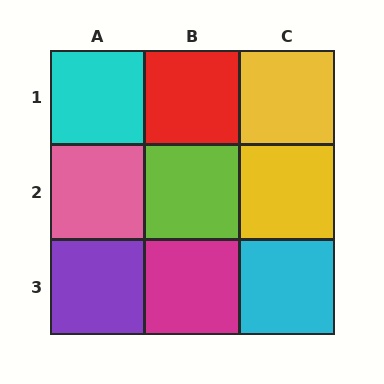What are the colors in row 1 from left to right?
Cyan, red, yellow.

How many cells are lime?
1 cell is lime.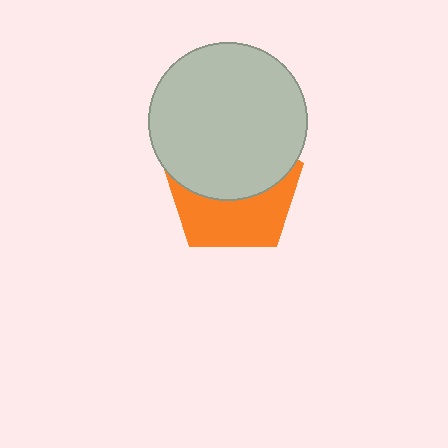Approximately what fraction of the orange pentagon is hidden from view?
Roughly 54% of the orange pentagon is hidden behind the light gray circle.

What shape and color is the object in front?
The object in front is a light gray circle.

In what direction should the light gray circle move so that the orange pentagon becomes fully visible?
The light gray circle should move up. That is the shortest direction to clear the overlap and leave the orange pentagon fully visible.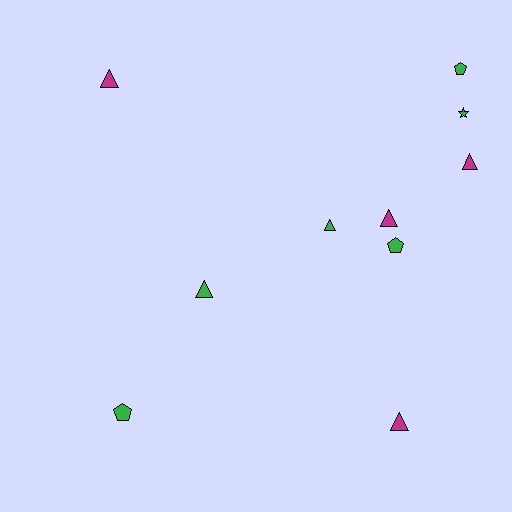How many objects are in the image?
There are 10 objects.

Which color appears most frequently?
Green, with 6 objects.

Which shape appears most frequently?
Triangle, with 6 objects.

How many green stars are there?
There is 1 green star.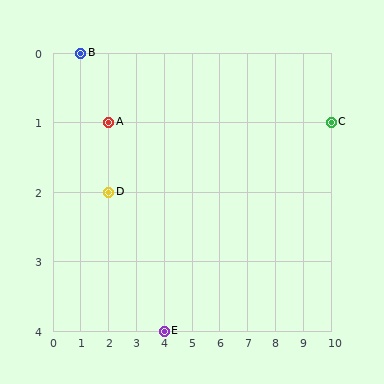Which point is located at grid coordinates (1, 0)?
Point B is at (1, 0).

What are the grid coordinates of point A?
Point A is at grid coordinates (2, 1).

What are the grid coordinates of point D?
Point D is at grid coordinates (2, 2).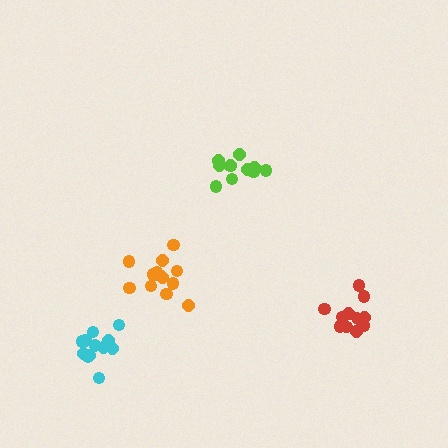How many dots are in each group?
Group 1: 11 dots, Group 2: 13 dots, Group 3: 14 dots, Group 4: 12 dots (50 total).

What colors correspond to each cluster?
The clusters are colored: lime, red, orange, cyan.